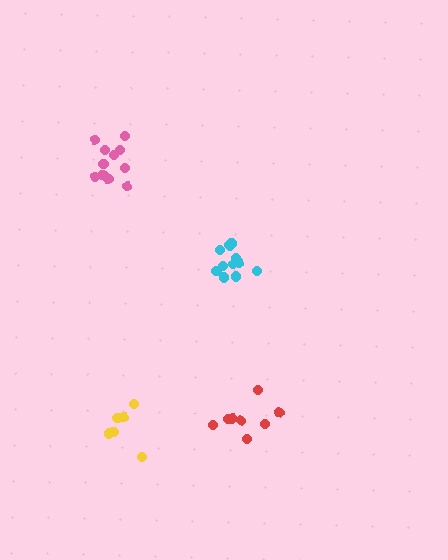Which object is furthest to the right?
The red cluster is rightmost.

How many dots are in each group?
Group 1: 7 dots, Group 2: 8 dots, Group 3: 12 dots, Group 4: 12 dots (39 total).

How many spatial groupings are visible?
There are 4 spatial groupings.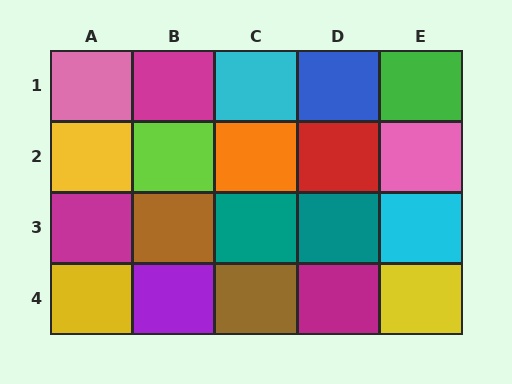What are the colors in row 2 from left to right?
Yellow, lime, orange, red, pink.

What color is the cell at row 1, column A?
Pink.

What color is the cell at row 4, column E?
Yellow.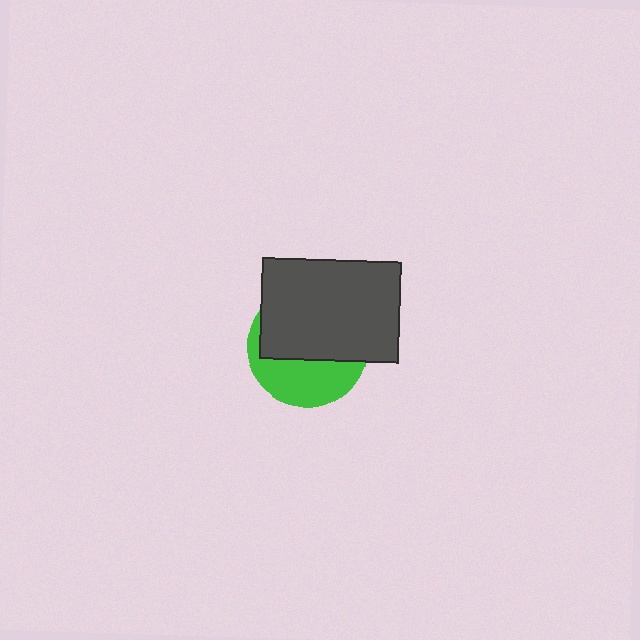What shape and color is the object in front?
The object in front is a dark gray rectangle.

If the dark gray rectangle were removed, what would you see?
You would see the complete green circle.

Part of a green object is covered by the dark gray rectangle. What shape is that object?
It is a circle.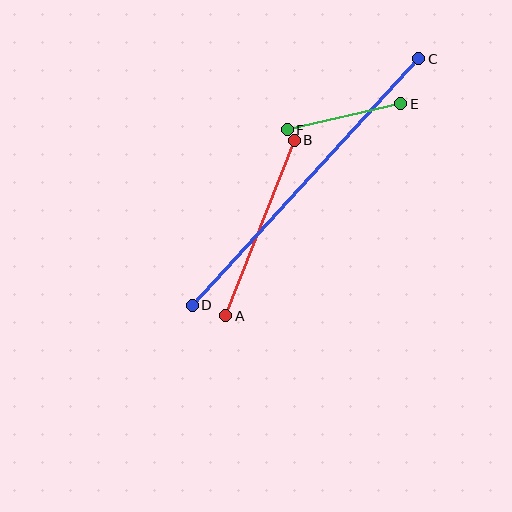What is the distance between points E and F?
The distance is approximately 117 pixels.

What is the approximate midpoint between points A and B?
The midpoint is at approximately (260, 228) pixels.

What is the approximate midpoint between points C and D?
The midpoint is at approximately (306, 182) pixels.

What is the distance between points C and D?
The distance is approximately 335 pixels.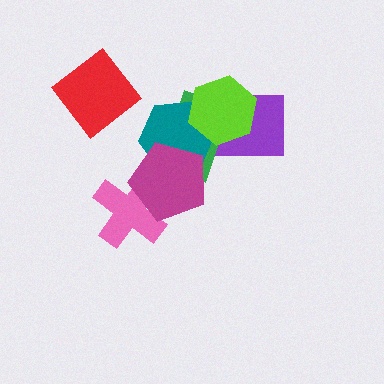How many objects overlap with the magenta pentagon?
3 objects overlap with the magenta pentagon.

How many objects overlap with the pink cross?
1 object overlaps with the pink cross.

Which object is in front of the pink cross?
The magenta pentagon is in front of the pink cross.